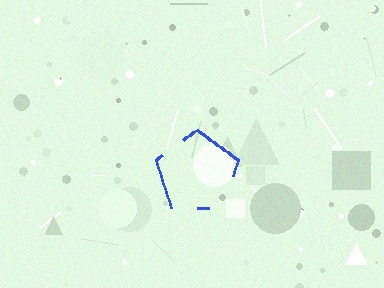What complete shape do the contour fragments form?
The contour fragments form a pentagon.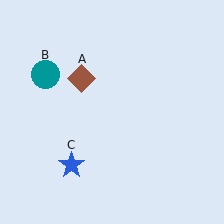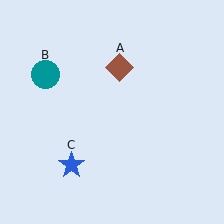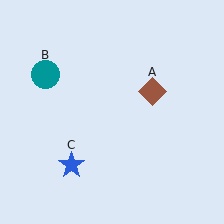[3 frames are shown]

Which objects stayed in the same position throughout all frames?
Teal circle (object B) and blue star (object C) remained stationary.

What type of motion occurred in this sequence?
The brown diamond (object A) rotated clockwise around the center of the scene.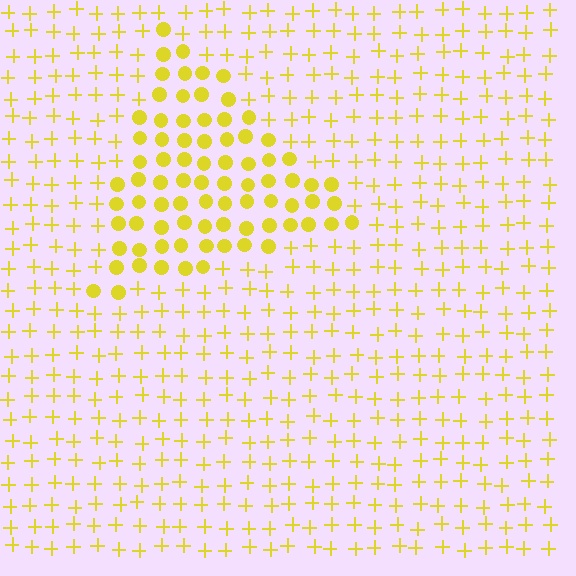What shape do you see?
I see a triangle.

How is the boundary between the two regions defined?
The boundary is defined by a change in element shape: circles inside vs. plus signs outside. All elements share the same color and spacing.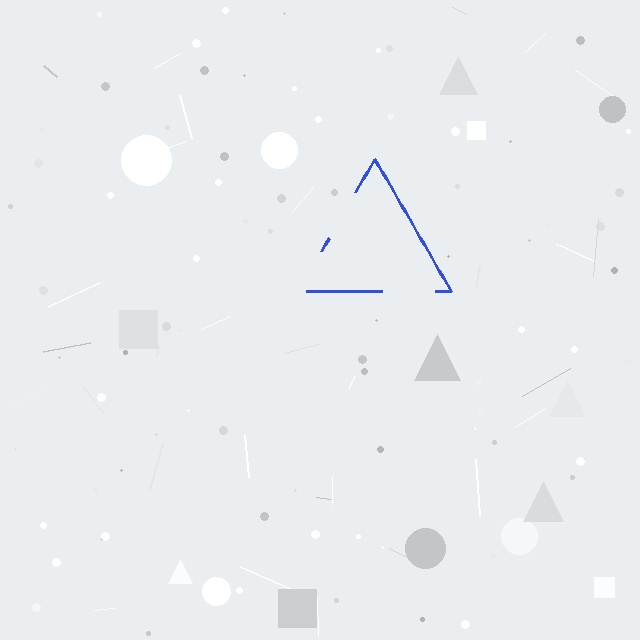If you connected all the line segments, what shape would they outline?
They would outline a triangle.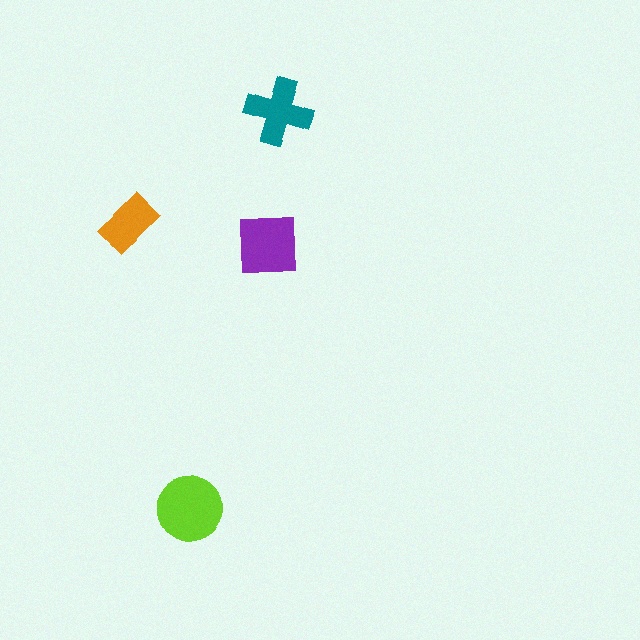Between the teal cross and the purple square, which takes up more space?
The purple square.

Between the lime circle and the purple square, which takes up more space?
The lime circle.